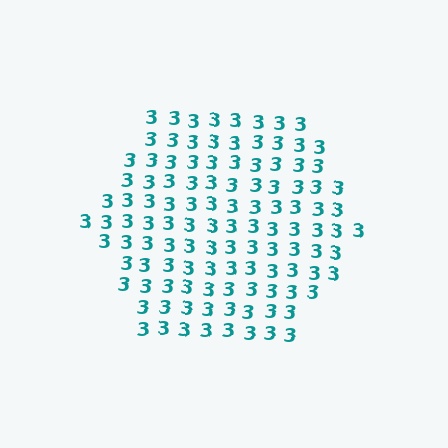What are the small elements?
The small elements are digit 3's.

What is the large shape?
The large shape is a hexagon.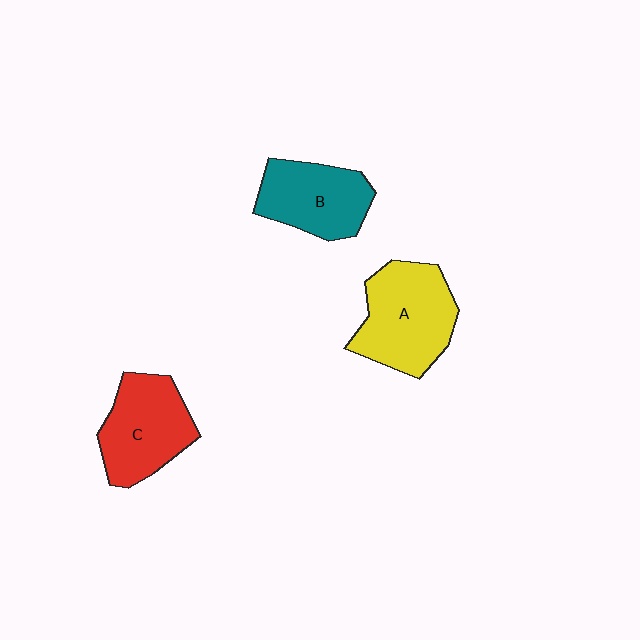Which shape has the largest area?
Shape A (yellow).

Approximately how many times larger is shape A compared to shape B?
Approximately 1.2 times.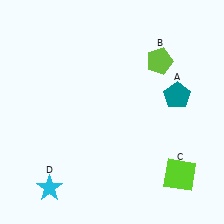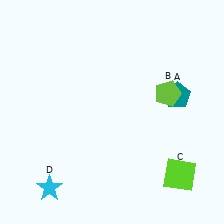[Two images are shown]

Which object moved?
The lime pentagon (B) moved down.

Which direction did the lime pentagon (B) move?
The lime pentagon (B) moved down.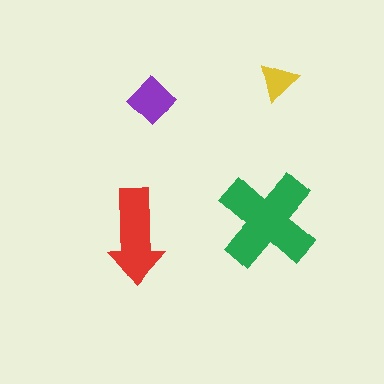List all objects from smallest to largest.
The yellow triangle, the purple diamond, the red arrow, the green cross.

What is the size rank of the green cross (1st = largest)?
1st.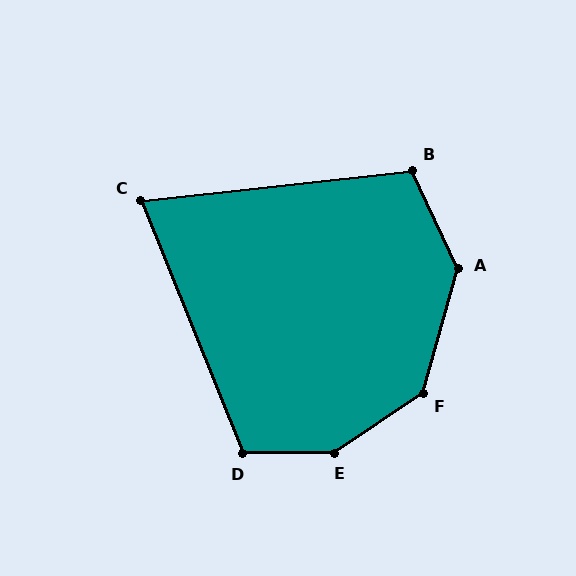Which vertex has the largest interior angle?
E, at approximately 146 degrees.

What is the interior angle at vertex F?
Approximately 140 degrees (obtuse).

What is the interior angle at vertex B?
Approximately 109 degrees (obtuse).